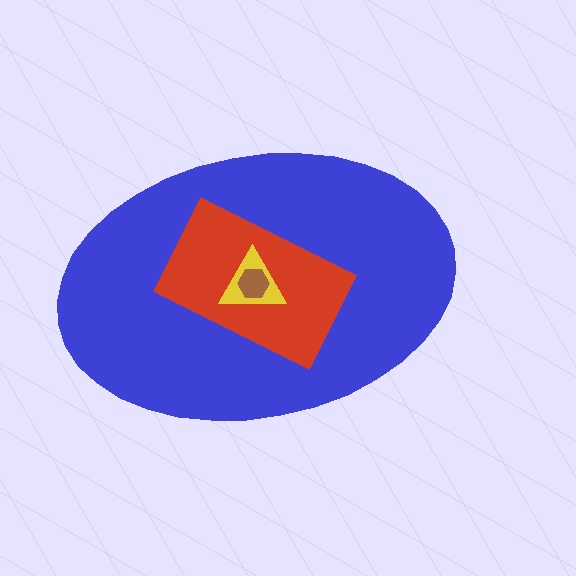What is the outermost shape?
The blue ellipse.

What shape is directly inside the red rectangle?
The yellow triangle.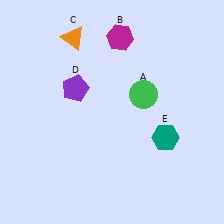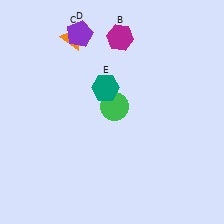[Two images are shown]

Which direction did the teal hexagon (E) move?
The teal hexagon (E) moved left.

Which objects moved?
The objects that moved are: the green circle (A), the purple pentagon (D), the teal hexagon (E).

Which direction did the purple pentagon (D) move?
The purple pentagon (D) moved up.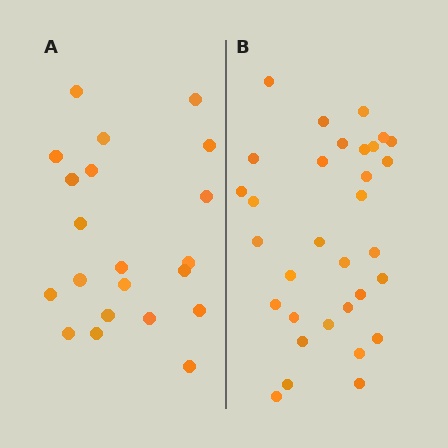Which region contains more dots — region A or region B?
Region B (the right region) has more dots.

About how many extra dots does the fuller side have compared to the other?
Region B has roughly 12 or so more dots than region A.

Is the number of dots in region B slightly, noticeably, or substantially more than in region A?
Region B has substantially more. The ratio is roughly 1.5 to 1.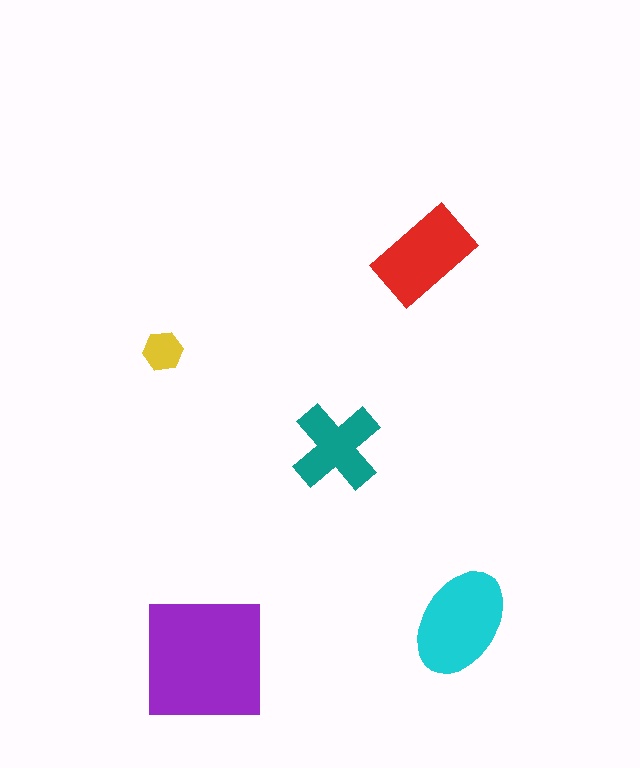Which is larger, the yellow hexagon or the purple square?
The purple square.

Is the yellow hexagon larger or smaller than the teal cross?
Smaller.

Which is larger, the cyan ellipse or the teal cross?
The cyan ellipse.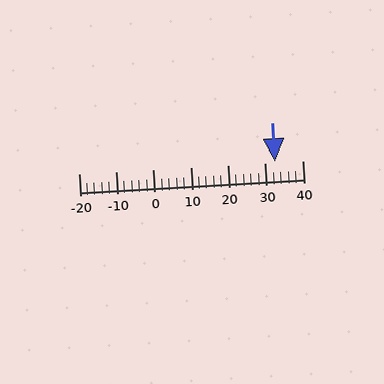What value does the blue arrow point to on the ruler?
The blue arrow points to approximately 33.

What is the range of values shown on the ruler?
The ruler shows values from -20 to 40.